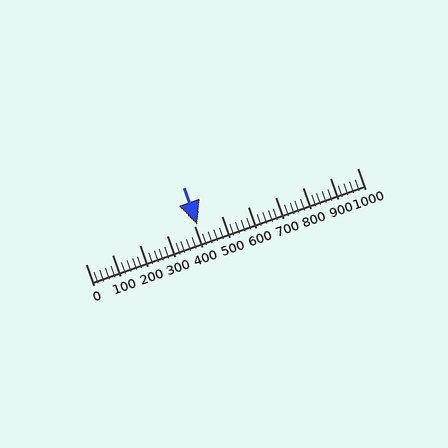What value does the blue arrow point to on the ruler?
The blue arrow points to approximately 412.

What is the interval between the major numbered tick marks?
The major tick marks are spaced 100 units apart.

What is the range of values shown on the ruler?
The ruler shows values from 0 to 1000.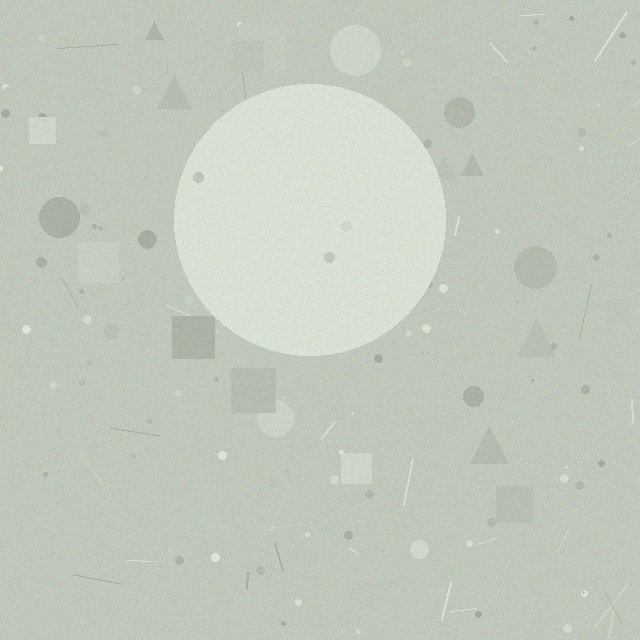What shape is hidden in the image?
A circle is hidden in the image.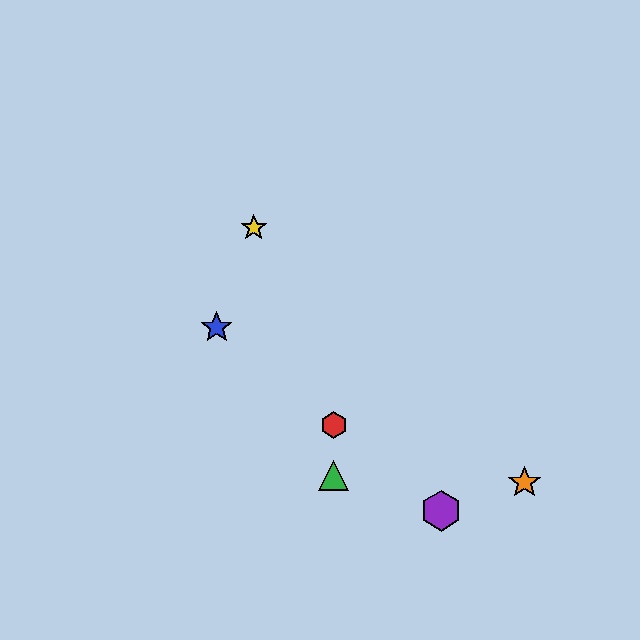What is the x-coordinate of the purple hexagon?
The purple hexagon is at x≈441.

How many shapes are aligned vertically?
2 shapes (the red hexagon, the green triangle) are aligned vertically.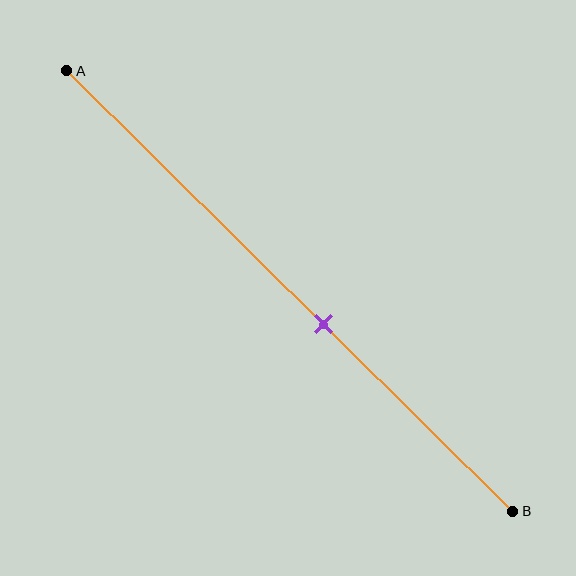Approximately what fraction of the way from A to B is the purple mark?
The purple mark is approximately 60% of the way from A to B.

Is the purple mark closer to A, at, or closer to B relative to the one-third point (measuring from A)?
The purple mark is closer to point B than the one-third point of segment AB.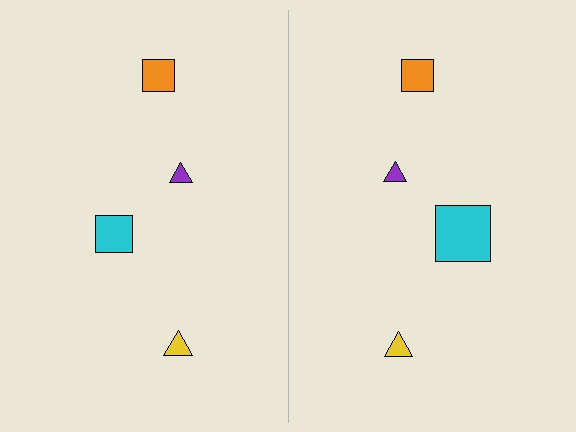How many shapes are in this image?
There are 8 shapes in this image.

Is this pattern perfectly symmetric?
No, the pattern is not perfectly symmetric. The cyan square on the right side has a different size than its mirror counterpart.